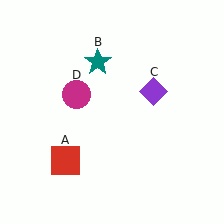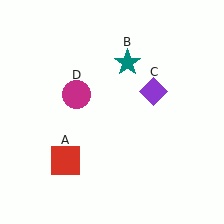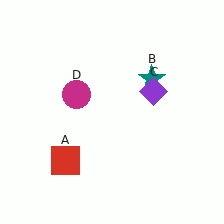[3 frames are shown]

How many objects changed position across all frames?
1 object changed position: teal star (object B).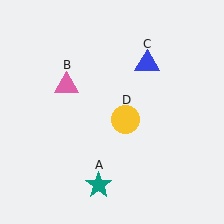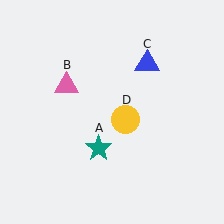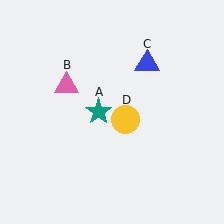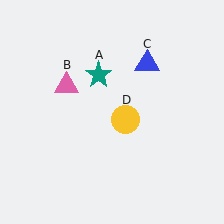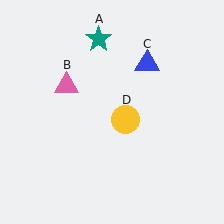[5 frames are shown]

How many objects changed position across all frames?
1 object changed position: teal star (object A).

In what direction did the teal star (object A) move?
The teal star (object A) moved up.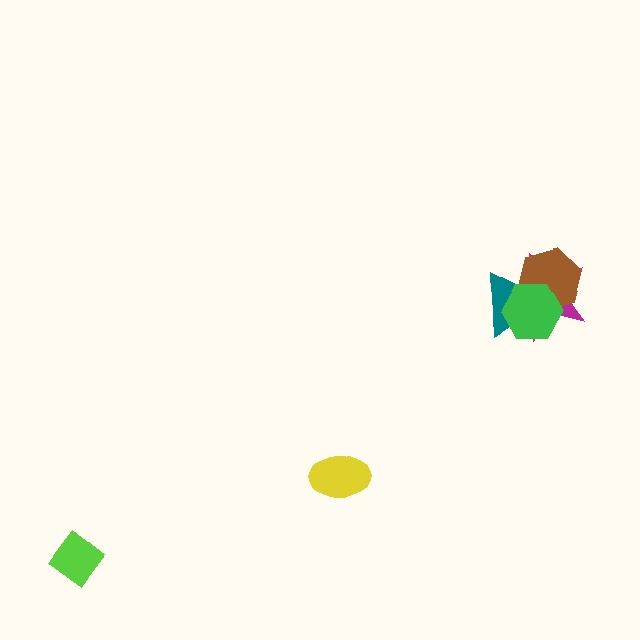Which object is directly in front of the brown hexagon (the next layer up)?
The teal triangle is directly in front of the brown hexagon.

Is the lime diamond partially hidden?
No, no other shape covers it.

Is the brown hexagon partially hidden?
Yes, it is partially covered by another shape.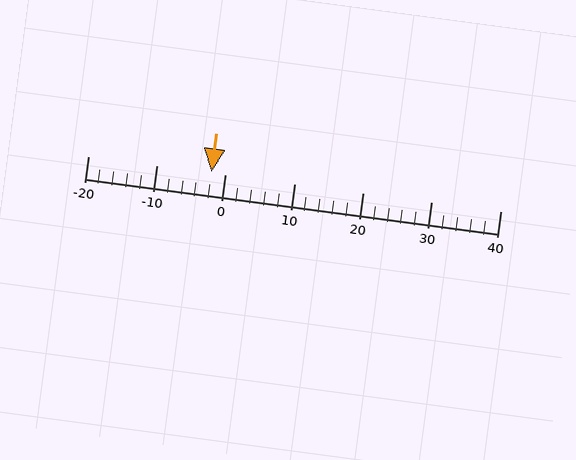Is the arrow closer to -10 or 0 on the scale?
The arrow is closer to 0.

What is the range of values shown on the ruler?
The ruler shows values from -20 to 40.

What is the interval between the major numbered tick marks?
The major tick marks are spaced 10 units apart.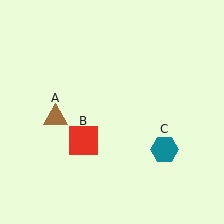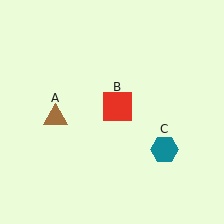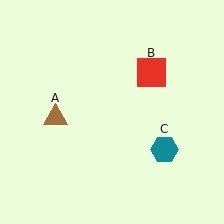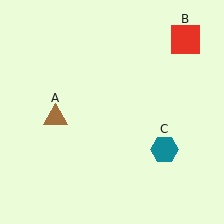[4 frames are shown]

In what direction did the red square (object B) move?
The red square (object B) moved up and to the right.